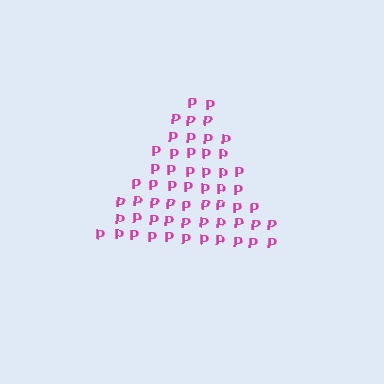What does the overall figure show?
The overall figure shows a triangle.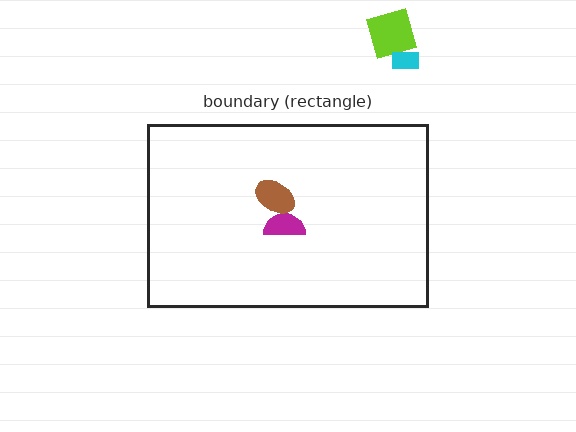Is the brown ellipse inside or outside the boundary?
Inside.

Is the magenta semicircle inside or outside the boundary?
Inside.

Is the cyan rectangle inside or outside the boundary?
Outside.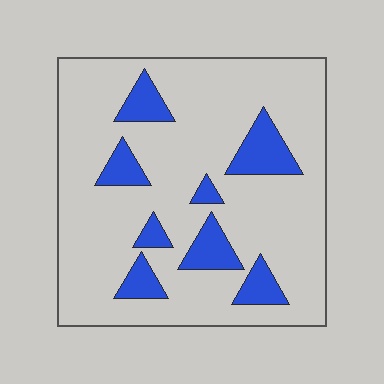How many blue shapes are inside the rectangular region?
8.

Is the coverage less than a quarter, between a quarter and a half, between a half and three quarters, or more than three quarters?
Less than a quarter.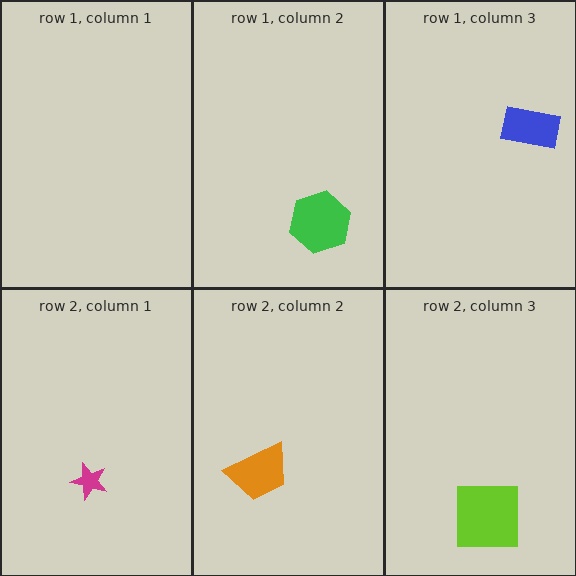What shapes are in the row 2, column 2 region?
The orange trapezoid.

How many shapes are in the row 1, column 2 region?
1.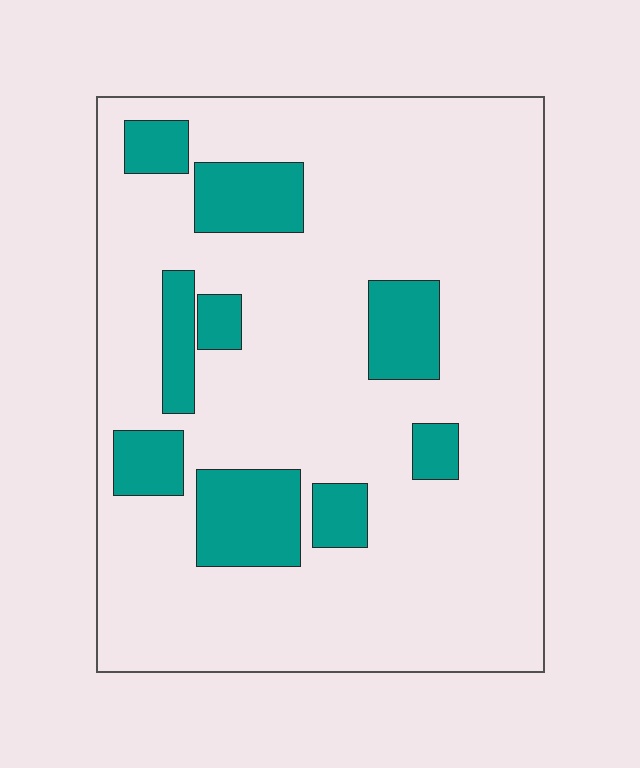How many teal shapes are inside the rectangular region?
9.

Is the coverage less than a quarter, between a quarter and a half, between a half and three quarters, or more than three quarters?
Less than a quarter.